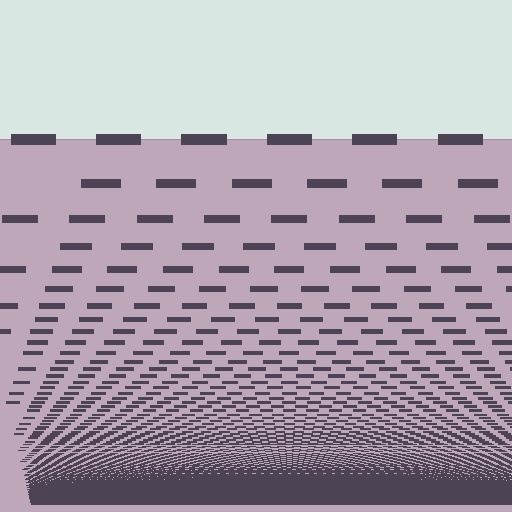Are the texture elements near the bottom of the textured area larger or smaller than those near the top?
Smaller. The gradient is inverted — elements near the bottom are smaller and denser.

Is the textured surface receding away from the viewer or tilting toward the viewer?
The surface appears to tilt toward the viewer. Texture elements get larger and sparser toward the top.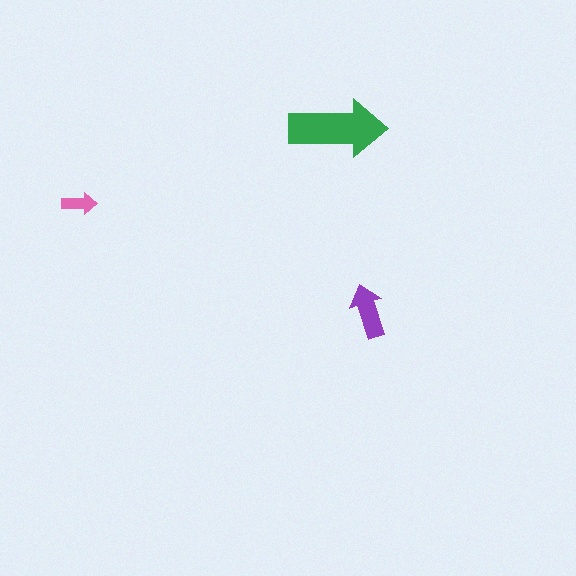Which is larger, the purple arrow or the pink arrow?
The purple one.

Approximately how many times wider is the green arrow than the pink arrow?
About 2.5 times wider.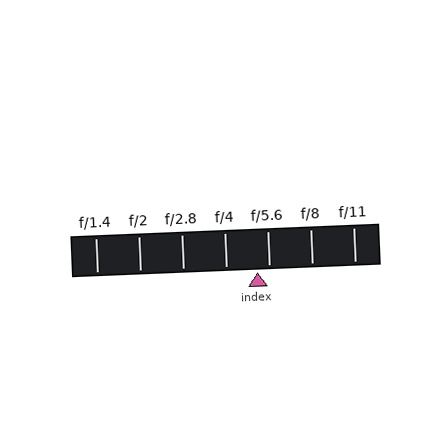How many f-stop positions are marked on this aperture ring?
There are 7 f-stop positions marked.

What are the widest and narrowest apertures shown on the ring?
The widest aperture shown is f/1.4 and the narrowest is f/11.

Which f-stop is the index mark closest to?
The index mark is closest to f/5.6.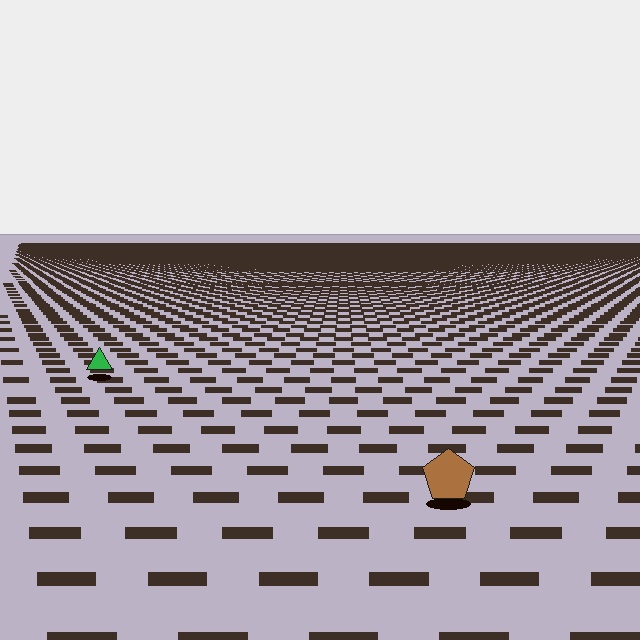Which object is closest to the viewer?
The brown pentagon is closest. The texture marks near it are larger and more spread out.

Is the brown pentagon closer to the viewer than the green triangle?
Yes. The brown pentagon is closer — you can tell from the texture gradient: the ground texture is coarser near it.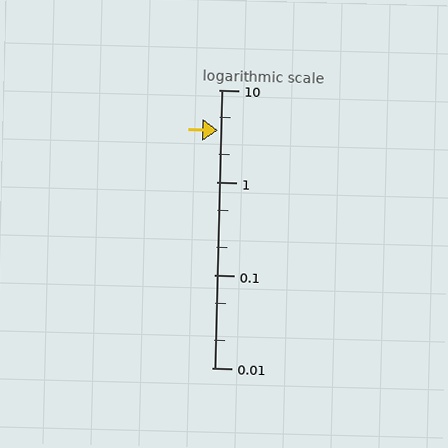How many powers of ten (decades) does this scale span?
The scale spans 3 decades, from 0.01 to 10.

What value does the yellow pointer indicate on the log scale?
The pointer indicates approximately 3.7.